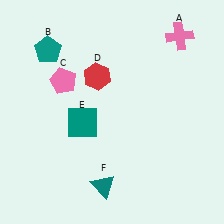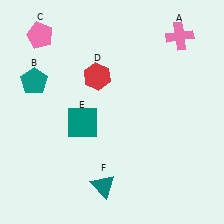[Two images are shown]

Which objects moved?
The objects that moved are: the teal pentagon (B), the pink pentagon (C).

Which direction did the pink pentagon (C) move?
The pink pentagon (C) moved up.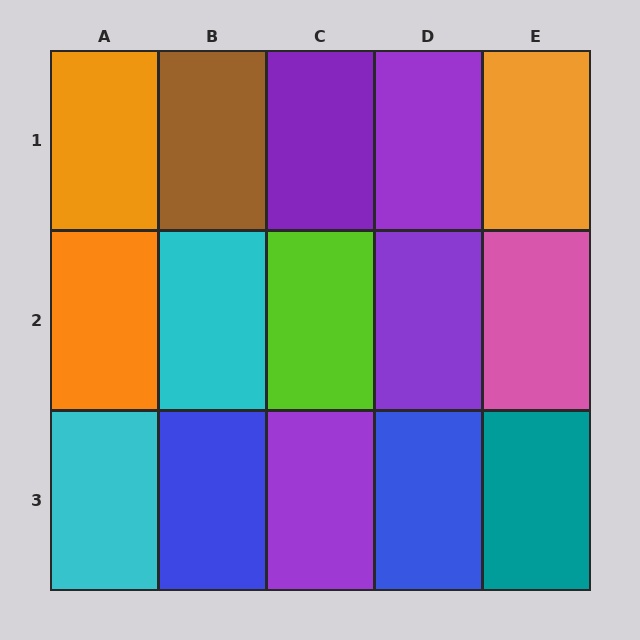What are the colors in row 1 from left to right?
Orange, brown, purple, purple, orange.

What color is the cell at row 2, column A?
Orange.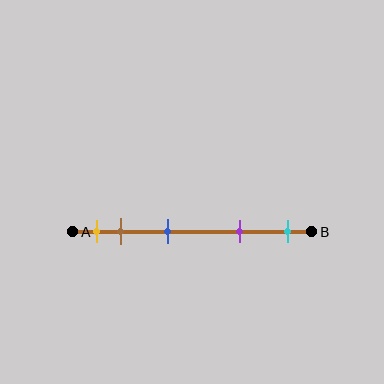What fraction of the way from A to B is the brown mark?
The brown mark is approximately 20% (0.2) of the way from A to B.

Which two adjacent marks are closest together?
The yellow and brown marks are the closest adjacent pair.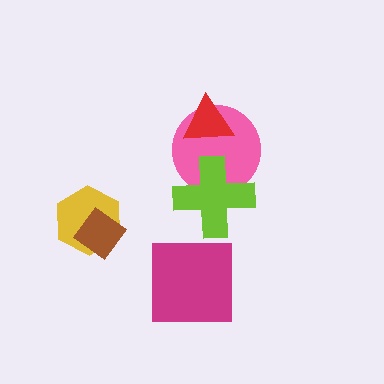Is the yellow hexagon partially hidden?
Yes, it is partially covered by another shape.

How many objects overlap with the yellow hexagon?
1 object overlaps with the yellow hexagon.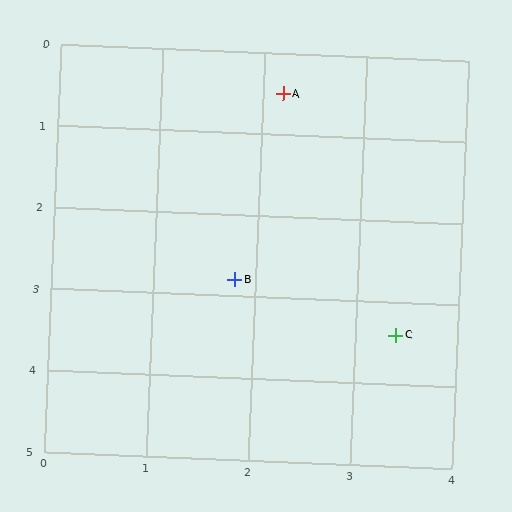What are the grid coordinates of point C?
Point C is at approximately (3.4, 3.4).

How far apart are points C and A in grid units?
Points C and A are about 3.1 grid units apart.